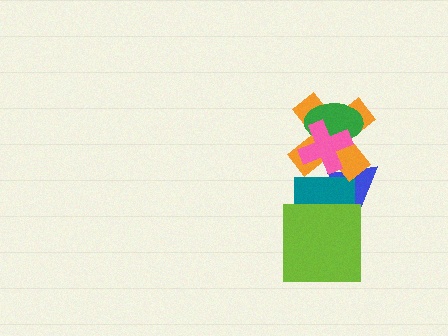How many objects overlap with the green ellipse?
2 objects overlap with the green ellipse.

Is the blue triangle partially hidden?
Yes, it is partially covered by another shape.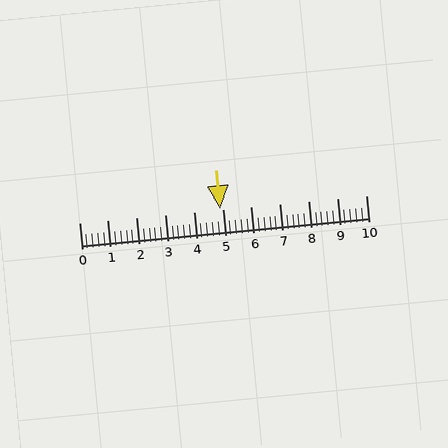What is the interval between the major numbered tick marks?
The major tick marks are spaced 1 units apart.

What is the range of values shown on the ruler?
The ruler shows values from 0 to 10.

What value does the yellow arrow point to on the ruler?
The yellow arrow points to approximately 4.9.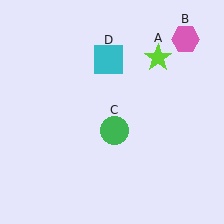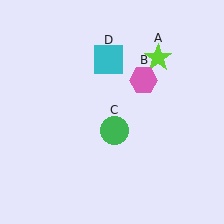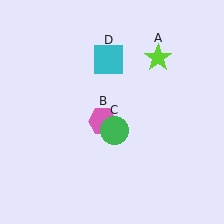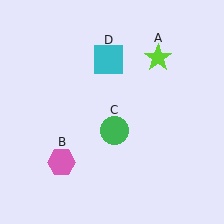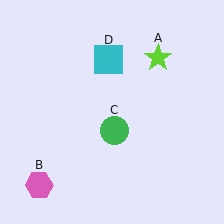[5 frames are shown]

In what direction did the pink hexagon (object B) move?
The pink hexagon (object B) moved down and to the left.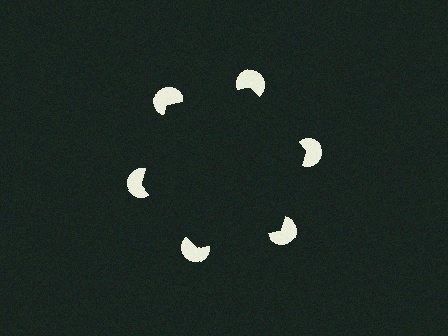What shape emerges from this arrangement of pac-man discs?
An illusory hexagon — its edges are inferred from the aligned wedge cuts in the pac-man discs, not physically drawn.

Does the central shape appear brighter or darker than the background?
It typically appears slightly darker than the background, even though no actual brightness change is drawn.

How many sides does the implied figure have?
6 sides.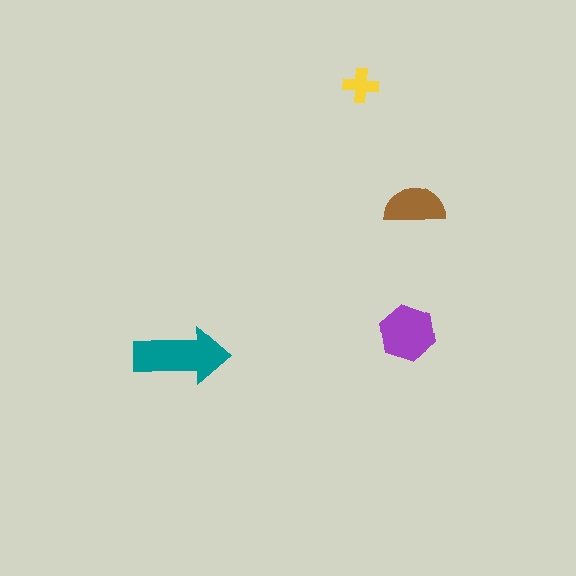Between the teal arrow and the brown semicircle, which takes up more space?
The teal arrow.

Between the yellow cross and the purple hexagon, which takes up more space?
The purple hexagon.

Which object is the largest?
The teal arrow.